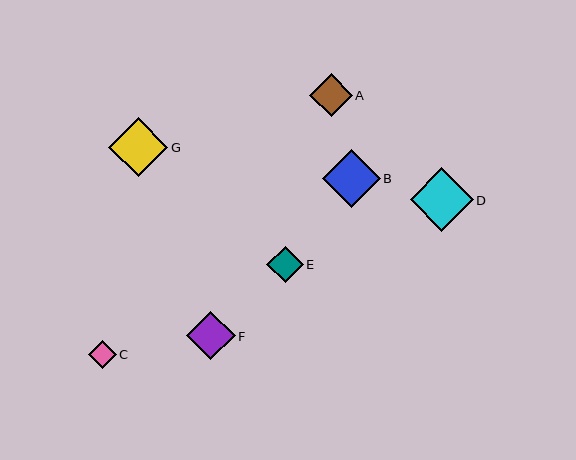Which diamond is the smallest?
Diamond C is the smallest with a size of approximately 28 pixels.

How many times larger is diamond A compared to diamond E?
Diamond A is approximately 1.2 times the size of diamond E.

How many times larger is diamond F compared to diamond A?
Diamond F is approximately 1.1 times the size of diamond A.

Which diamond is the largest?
Diamond D is the largest with a size of approximately 63 pixels.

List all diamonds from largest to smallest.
From largest to smallest: D, G, B, F, A, E, C.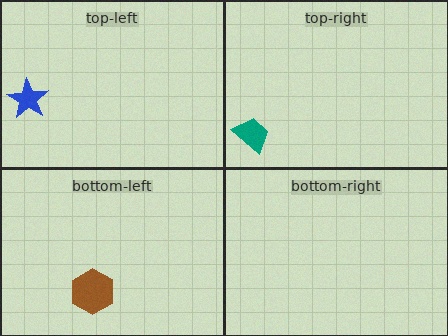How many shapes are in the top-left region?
1.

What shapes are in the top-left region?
The blue star.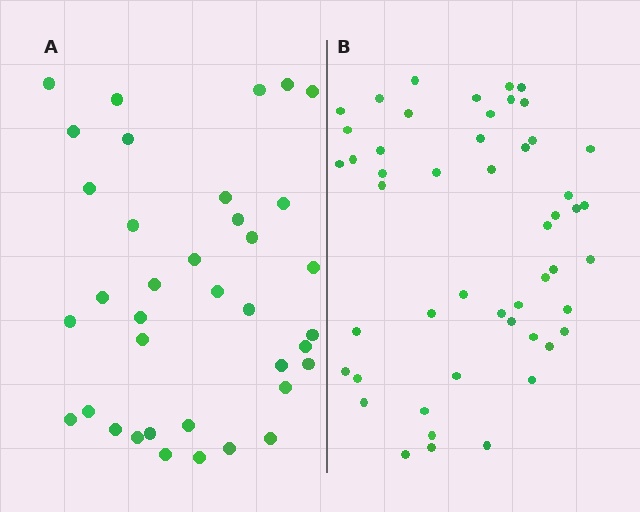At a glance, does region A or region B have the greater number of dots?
Region B (the right region) has more dots.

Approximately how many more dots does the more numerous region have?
Region B has approximately 15 more dots than region A.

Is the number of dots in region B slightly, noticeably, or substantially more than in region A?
Region B has noticeably more, but not dramatically so. The ratio is roughly 1.4 to 1.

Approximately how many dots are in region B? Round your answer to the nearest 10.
About 50 dots.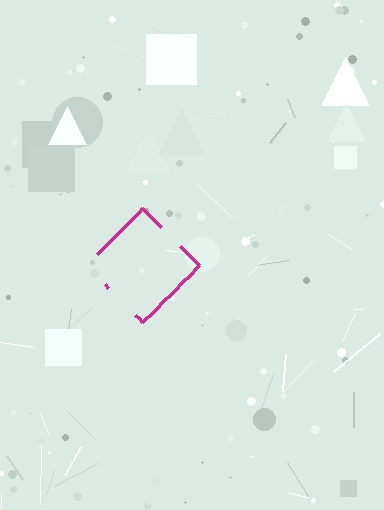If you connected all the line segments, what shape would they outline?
They would outline a diamond.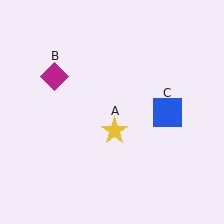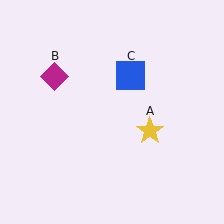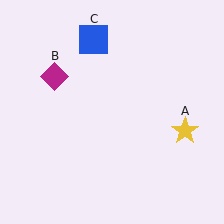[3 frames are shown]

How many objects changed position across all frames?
2 objects changed position: yellow star (object A), blue square (object C).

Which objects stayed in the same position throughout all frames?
Magenta diamond (object B) remained stationary.